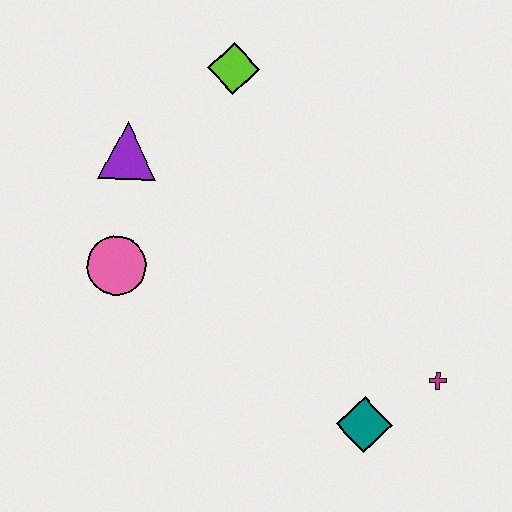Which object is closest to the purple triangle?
The pink circle is closest to the purple triangle.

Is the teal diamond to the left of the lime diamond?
No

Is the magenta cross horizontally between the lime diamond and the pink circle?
No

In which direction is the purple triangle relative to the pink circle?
The purple triangle is above the pink circle.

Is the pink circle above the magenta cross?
Yes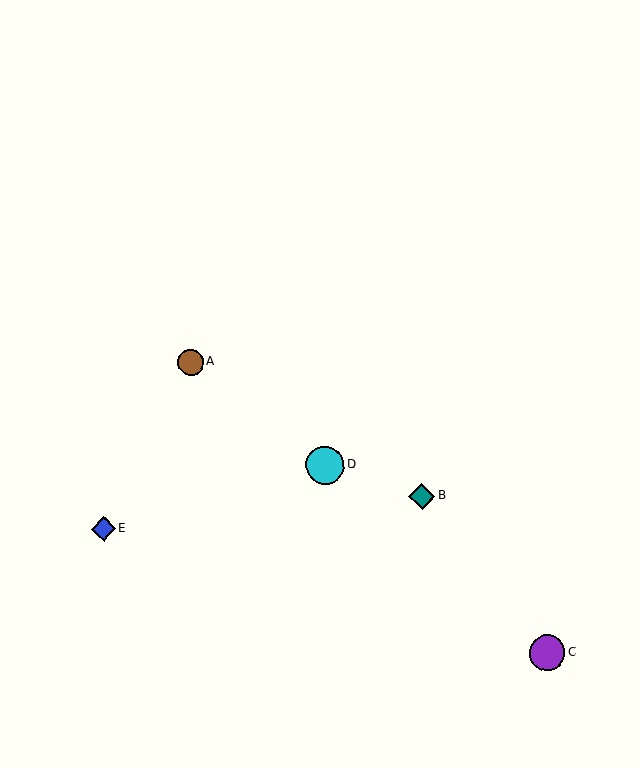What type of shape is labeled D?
Shape D is a cyan circle.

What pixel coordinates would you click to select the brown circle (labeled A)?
Click at (191, 362) to select the brown circle A.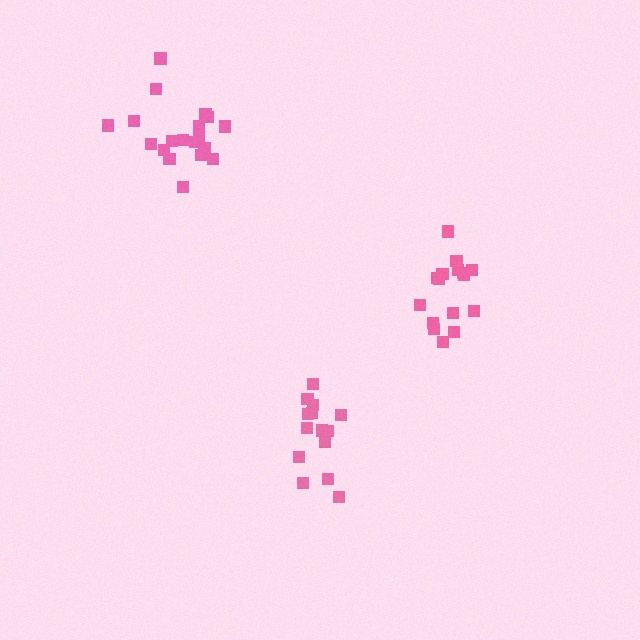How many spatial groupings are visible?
There are 3 spatial groupings.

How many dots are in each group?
Group 1: 19 dots, Group 2: 14 dots, Group 3: 16 dots (49 total).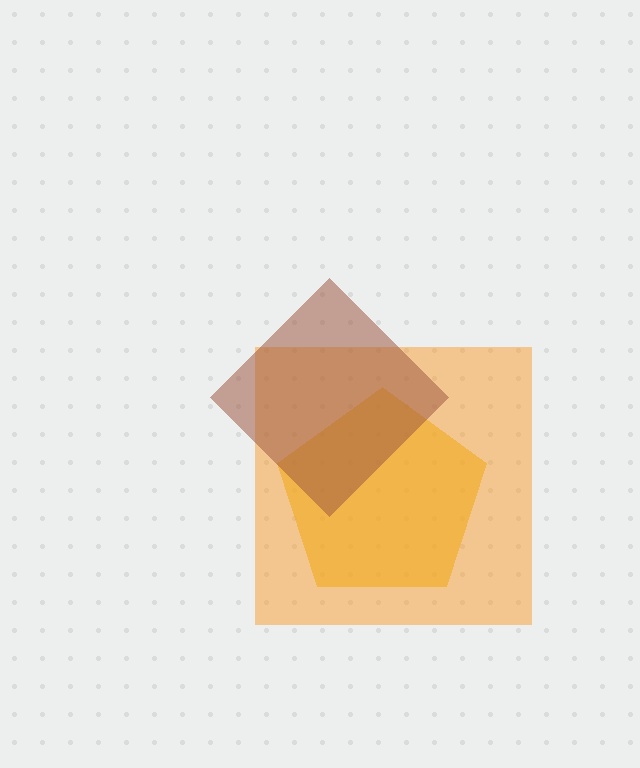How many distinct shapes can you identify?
There are 3 distinct shapes: a yellow pentagon, an orange square, a brown diamond.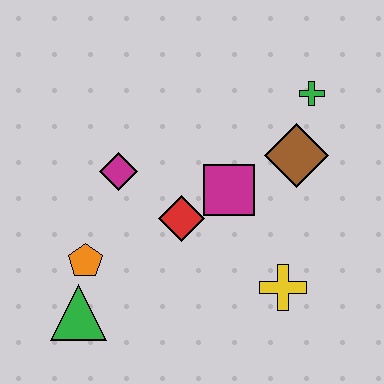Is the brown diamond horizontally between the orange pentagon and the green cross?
Yes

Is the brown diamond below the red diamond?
No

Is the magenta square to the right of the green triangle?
Yes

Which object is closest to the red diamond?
The magenta square is closest to the red diamond.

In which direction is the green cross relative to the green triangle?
The green cross is to the right of the green triangle.